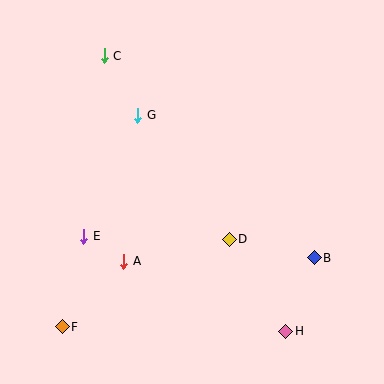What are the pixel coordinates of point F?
Point F is at (62, 327).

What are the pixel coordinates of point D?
Point D is at (229, 239).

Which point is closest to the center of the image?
Point D at (229, 239) is closest to the center.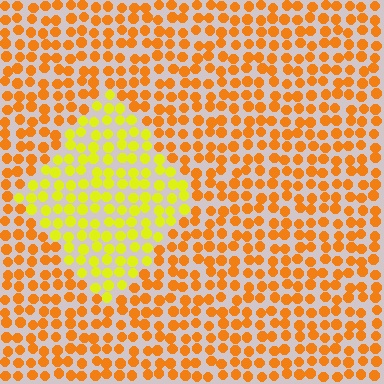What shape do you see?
I see a diamond.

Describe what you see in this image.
The image is filled with small orange elements in a uniform arrangement. A diamond-shaped region is visible where the elements are tinted to a slightly different hue, forming a subtle color boundary.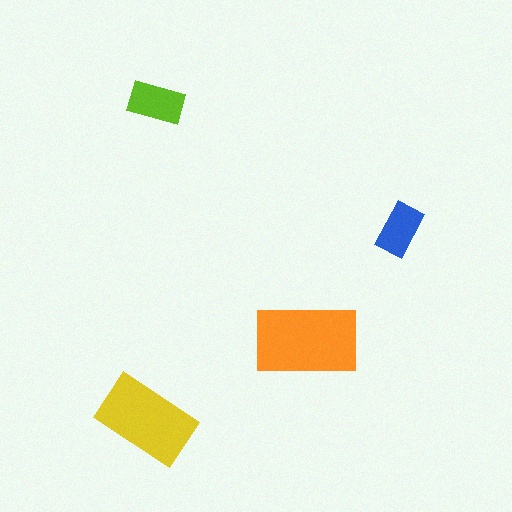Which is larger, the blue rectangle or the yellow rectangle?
The yellow one.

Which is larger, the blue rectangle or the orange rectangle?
The orange one.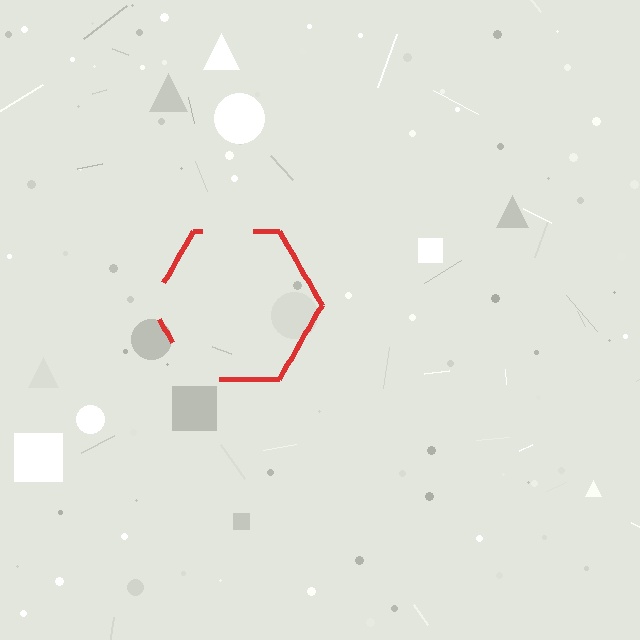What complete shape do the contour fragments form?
The contour fragments form a hexagon.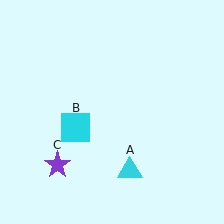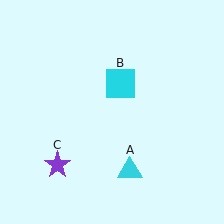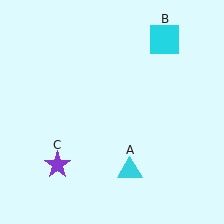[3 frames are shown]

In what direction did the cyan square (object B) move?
The cyan square (object B) moved up and to the right.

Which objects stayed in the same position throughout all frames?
Cyan triangle (object A) and purple star (object C) remained stationary.